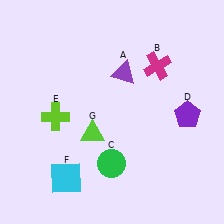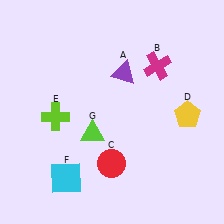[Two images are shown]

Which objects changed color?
C changed from green to red. D changed from purple to yellow.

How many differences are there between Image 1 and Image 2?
There are 2 differences between the two images.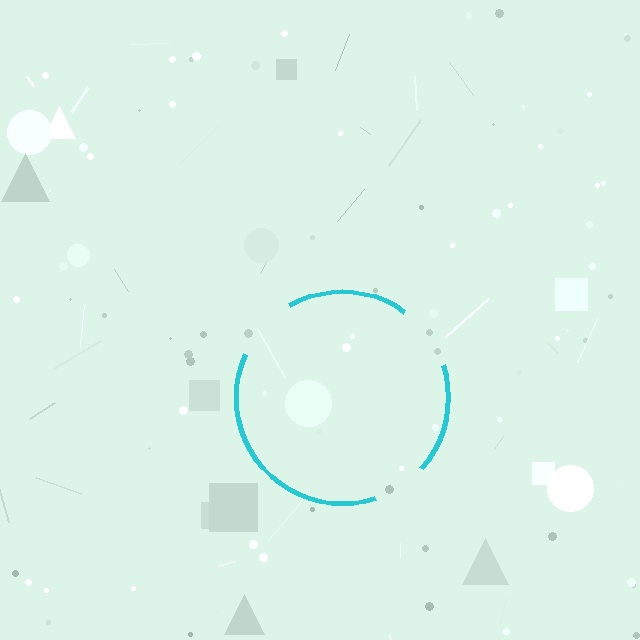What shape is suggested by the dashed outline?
The dashed outline suggests a circle.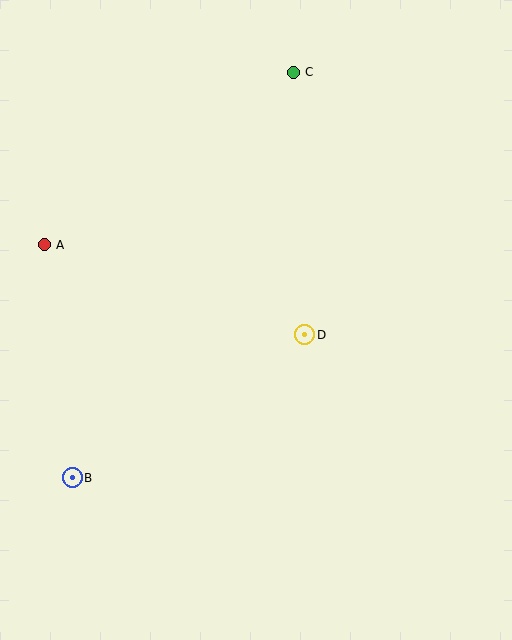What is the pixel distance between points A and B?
The distance between A and B is 235 pixels.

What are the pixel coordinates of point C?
Point C is at (293, 72).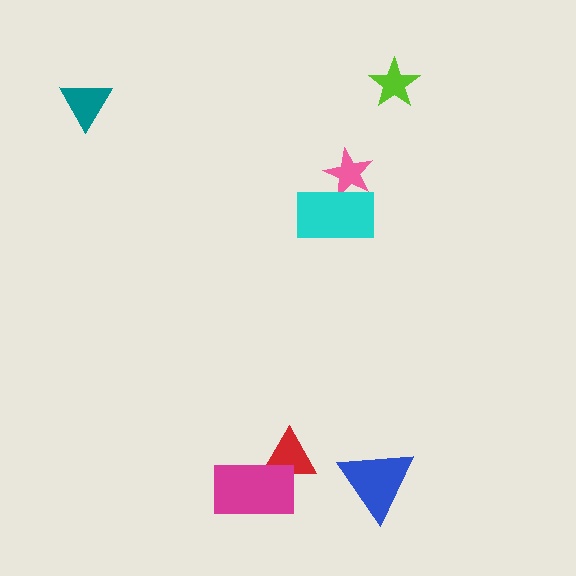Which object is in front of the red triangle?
The magenta rectangle is in front of the red triangle.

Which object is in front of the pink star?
The cyan rectangle is in front of the pink star.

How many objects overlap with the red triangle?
1 object overlaps with the red triangle.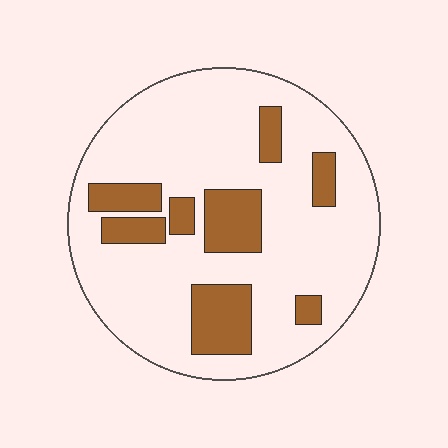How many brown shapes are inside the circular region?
8.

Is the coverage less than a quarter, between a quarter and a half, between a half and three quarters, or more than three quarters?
Less than a quarter.